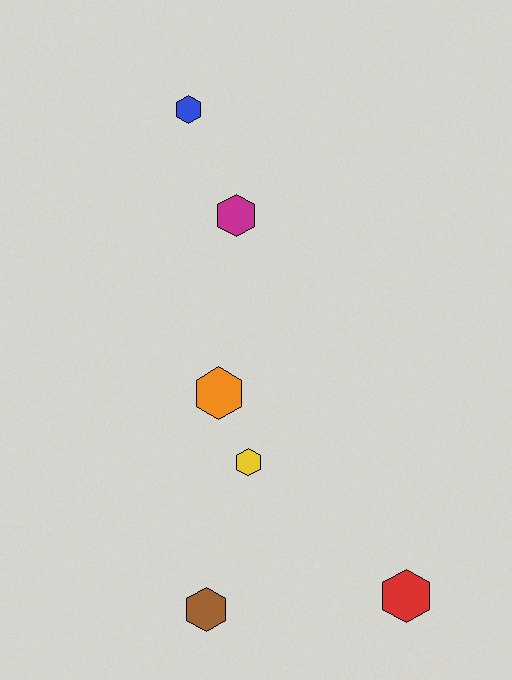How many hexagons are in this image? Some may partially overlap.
There are 6 hexagons.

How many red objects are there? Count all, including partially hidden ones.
There is 1 red object.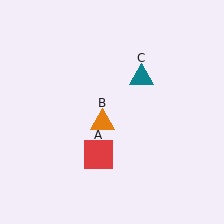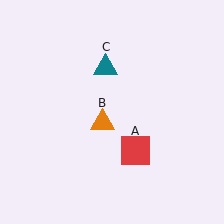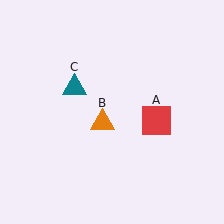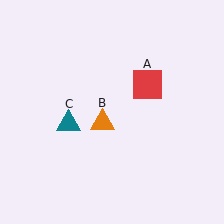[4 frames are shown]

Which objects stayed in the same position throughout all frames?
Orange triangle (object B) remained stationary.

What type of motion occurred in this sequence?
The red square (object A), teal triangle (object C) rotated counterclockwise around the center of the scene.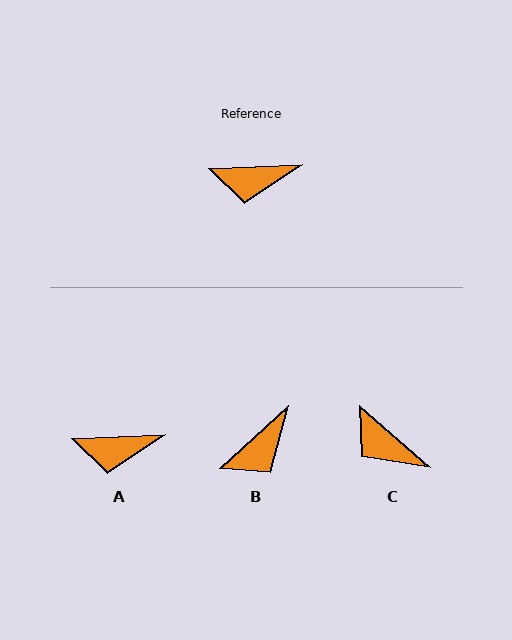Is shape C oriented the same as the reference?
No, it is off by about 44 degrees.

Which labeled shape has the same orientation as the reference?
A.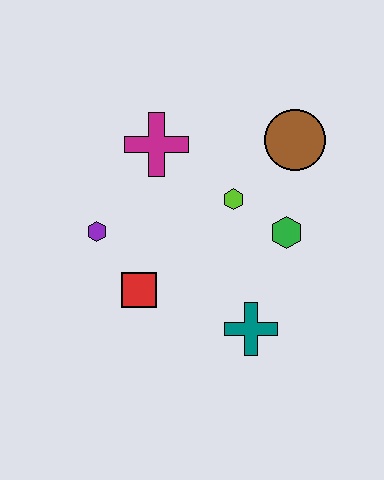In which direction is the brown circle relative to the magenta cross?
The brown circle is to the right of the magenta cross.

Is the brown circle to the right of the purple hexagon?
Yes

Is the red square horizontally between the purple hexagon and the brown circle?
Yes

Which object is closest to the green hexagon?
The lime hexagon is closest to the green hexagon.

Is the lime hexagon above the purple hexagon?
Yes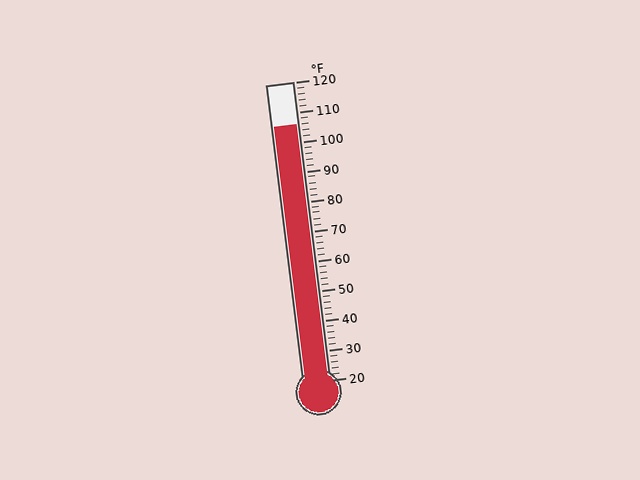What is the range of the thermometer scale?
The thermometer scale ranges from 20°F to 120°F.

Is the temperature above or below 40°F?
The temperature is above 40°F.